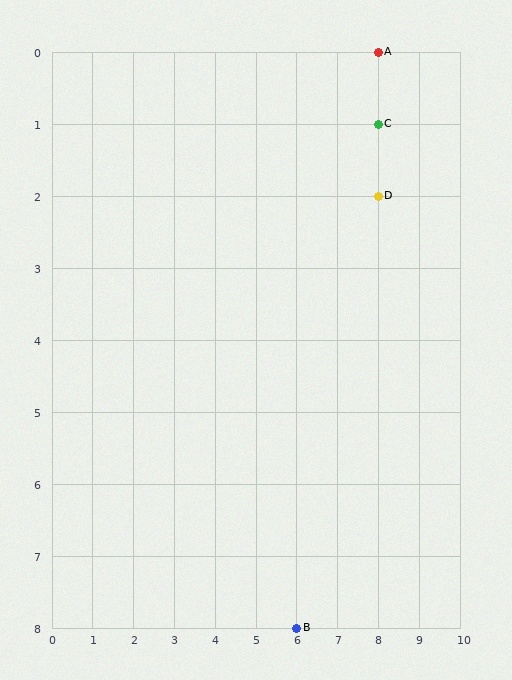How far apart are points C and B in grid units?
Points C and B are 2 columns and 7 rows apart (about 7.3 grid units diagonally).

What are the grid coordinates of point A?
Point A is at grid coordinates (8, 0).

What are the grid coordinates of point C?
Point C is at grid coordinates (8, 1).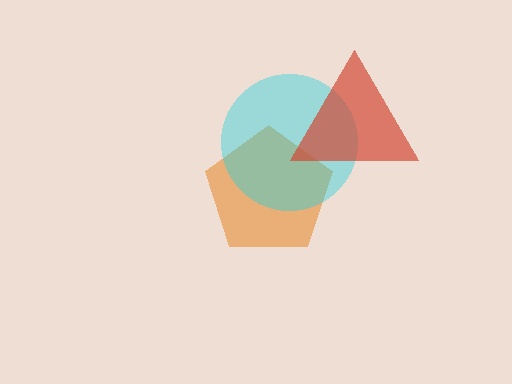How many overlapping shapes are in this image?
There are 3 overlapping shapes in the image.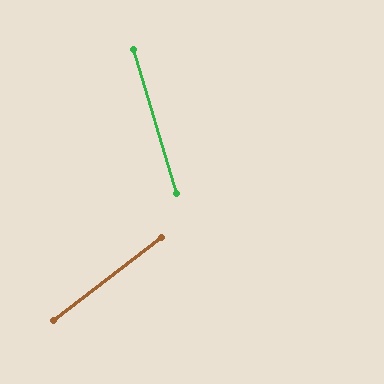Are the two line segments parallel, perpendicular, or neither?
Neither parallel nor perpendicular — they differ by about 69°.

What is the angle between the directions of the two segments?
Approximately 69 degrees.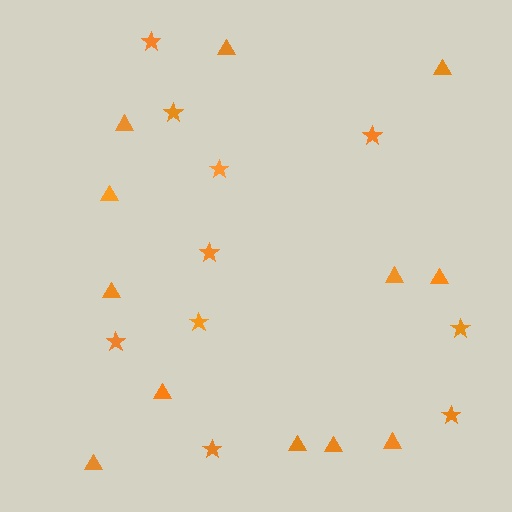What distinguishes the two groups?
There are 2 groups: one group of stars (10) and one group of triangles (12).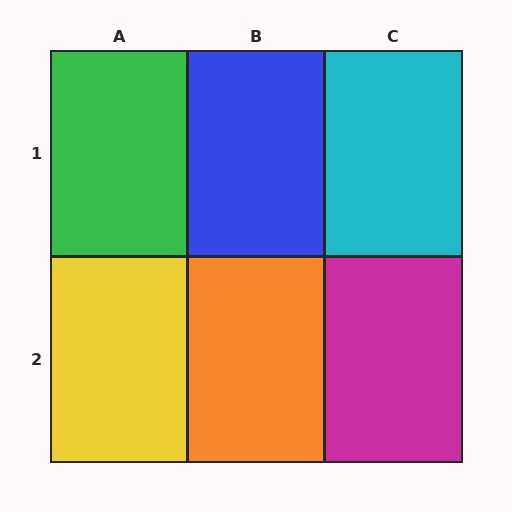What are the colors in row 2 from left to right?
Yellow, orange, magenta.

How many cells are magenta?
1 cell is magenta.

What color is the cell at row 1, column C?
Cyan.